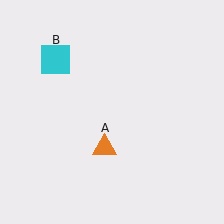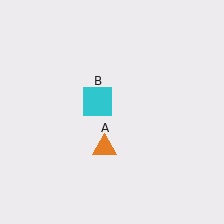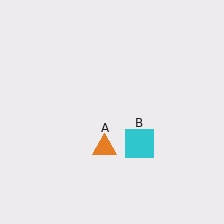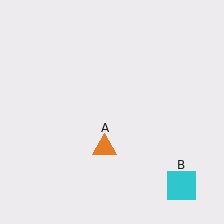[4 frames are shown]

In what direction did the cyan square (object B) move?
The cyan square (object B) moved down and to the right.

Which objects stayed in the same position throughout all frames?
Orange triangle (object A) remained stationary.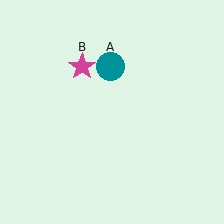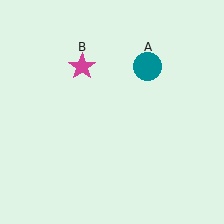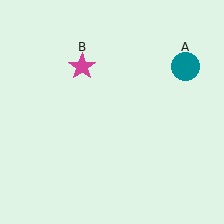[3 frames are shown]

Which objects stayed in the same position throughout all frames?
Magenta star (object B) remained stationary.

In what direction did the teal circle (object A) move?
The teal circle (object A) moved right.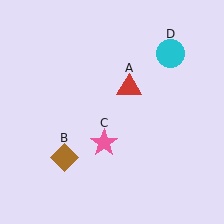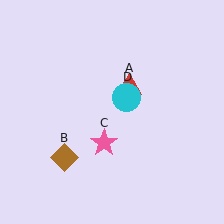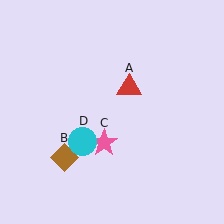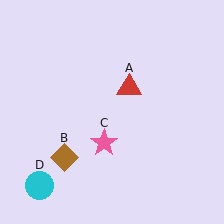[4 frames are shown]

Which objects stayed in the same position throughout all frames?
Red triangle (object A) and brown diamond (object B) and pink star (object C) remained stationary.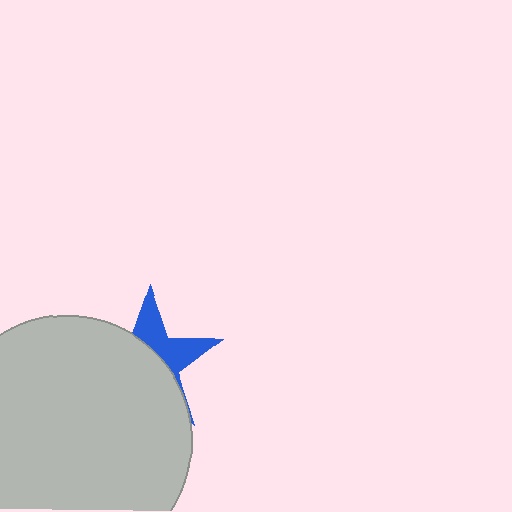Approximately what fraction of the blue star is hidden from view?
Roughly 64% of the blue star is hidden behind the light gray circle.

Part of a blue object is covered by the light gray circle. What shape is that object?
It is a star.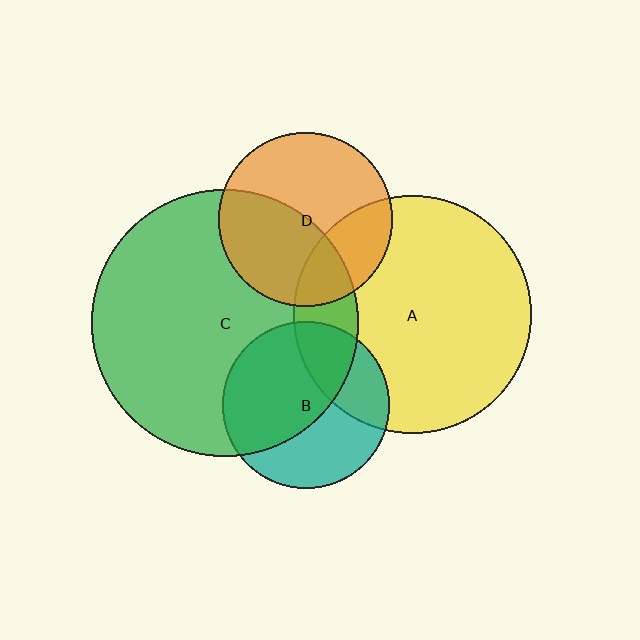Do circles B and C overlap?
Yes.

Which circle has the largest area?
Circle C (green).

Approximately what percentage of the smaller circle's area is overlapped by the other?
Approximately 55%.